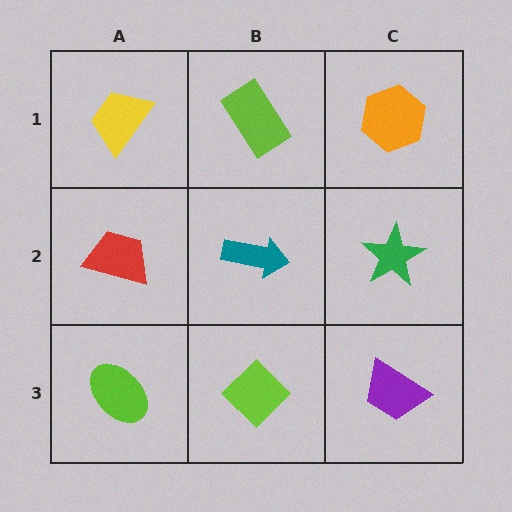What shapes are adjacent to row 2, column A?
A yellow trapezoid (row 1, column A), a lime ellipse (row 3, column A), a teal arrow (row 2, column B).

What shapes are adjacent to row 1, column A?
A red trapezoid (row 2, column A), a lime rectangle (row 1, column B).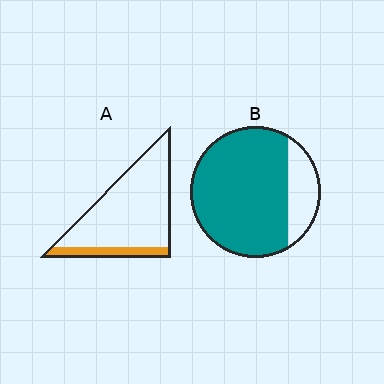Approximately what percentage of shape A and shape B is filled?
A is approximately 15% and B is approximately 80%.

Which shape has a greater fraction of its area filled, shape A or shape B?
Shape B.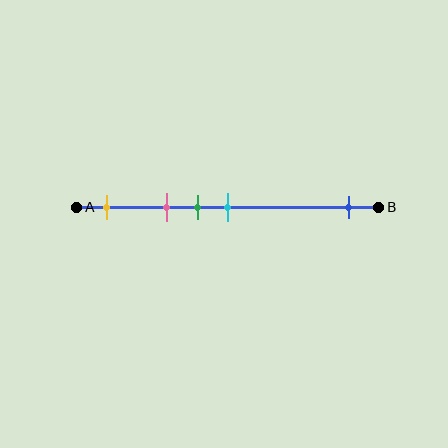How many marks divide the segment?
There are 5 marks dividing the segment.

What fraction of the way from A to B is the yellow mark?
The yellow mark is approximately 10% (0.1) of the way from A to B.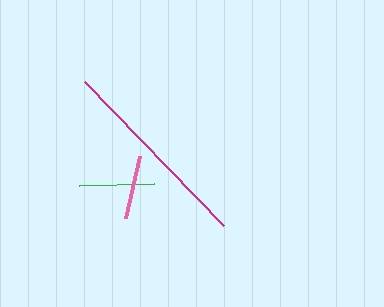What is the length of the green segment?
The green segment is approximately 74 pixels long.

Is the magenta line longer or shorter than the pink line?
The magenta line is longer than the pink line.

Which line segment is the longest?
The magenta line is the longest at approximately 200 pixels.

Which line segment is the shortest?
The pink line is the shortest at approximately 63 pixels.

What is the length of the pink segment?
The pink segment is approximately 63 pixels long.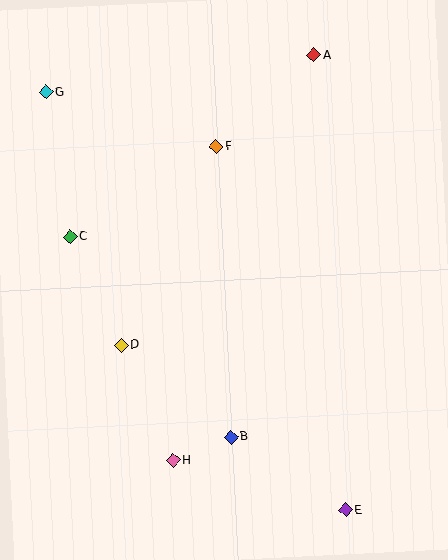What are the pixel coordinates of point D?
Point D is at (121, 345).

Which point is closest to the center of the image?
Point D at (121, 345) is closest to the center.